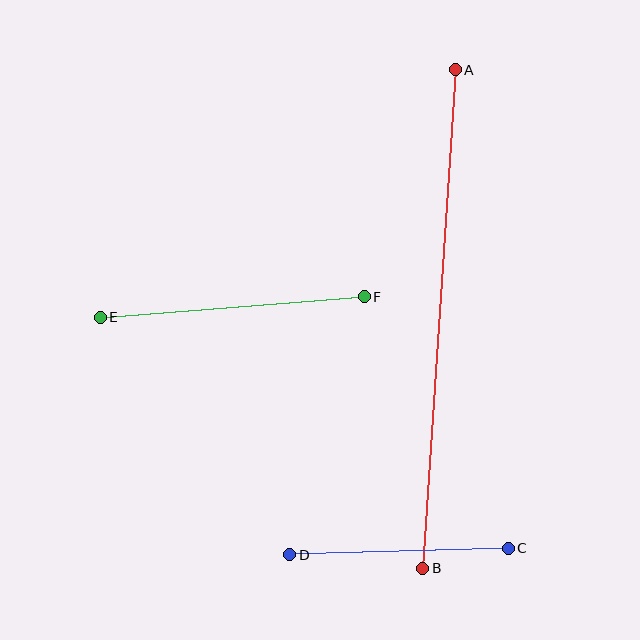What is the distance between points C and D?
The distance is approximately 219 pixels.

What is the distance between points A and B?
The distance is approximately 499 pixels.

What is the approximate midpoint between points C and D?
The midpoint is at approximately (399, 552) pixels.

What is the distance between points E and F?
The distance is approximately 264 pixels.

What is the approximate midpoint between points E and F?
The midpoint is at approximately (232, 307) pixels.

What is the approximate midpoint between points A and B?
The midpoint is at approximately (439, 319) pixels.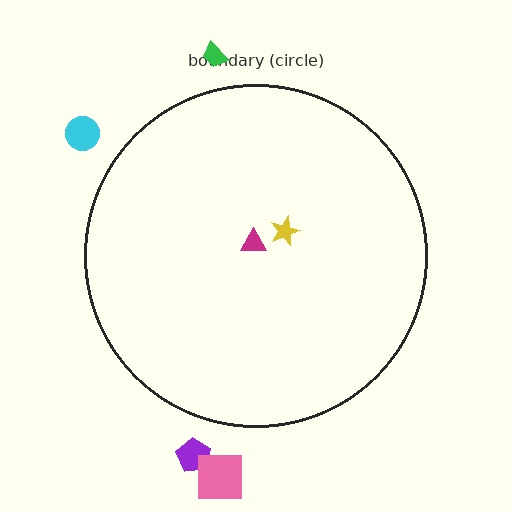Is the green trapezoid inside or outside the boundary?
Outside.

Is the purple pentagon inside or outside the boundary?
Outside.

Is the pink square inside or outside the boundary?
Outside.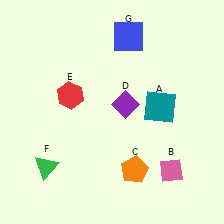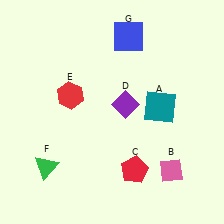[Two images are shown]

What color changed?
The pentagon (C) changed from orange in Image 1 to red in Image 2.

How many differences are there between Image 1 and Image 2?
There is 1 difference between the two images.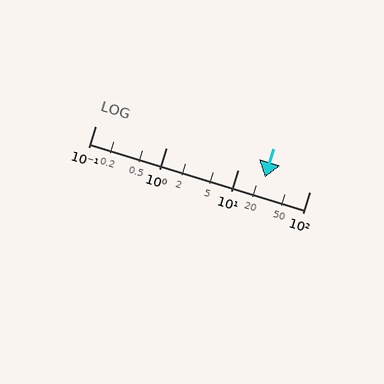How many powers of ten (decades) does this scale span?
The scale spans 3 decades, from 0.1 to 100.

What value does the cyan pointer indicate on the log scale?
The pointer indicates approximately 24.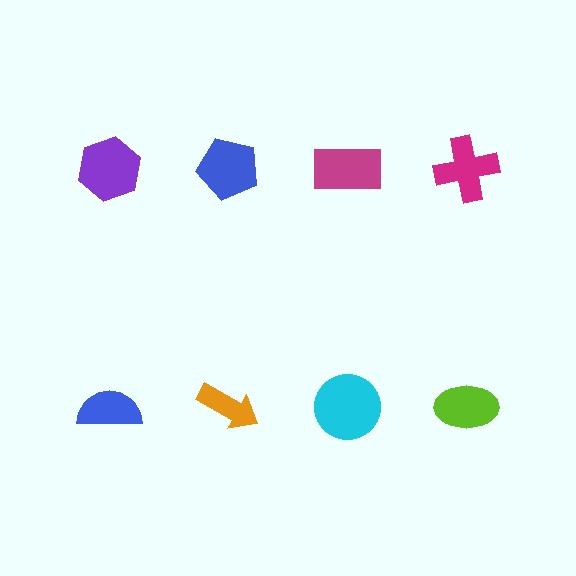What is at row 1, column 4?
A magenta cross.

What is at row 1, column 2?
A blue pentagon.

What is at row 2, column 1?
A blue semicircle.